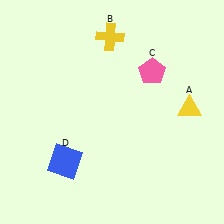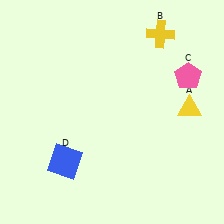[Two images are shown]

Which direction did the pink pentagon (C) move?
The pink pentagon (C) moved right.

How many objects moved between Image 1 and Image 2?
2 objects moved between the two images.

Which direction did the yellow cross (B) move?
The yellow cross (B) moved right.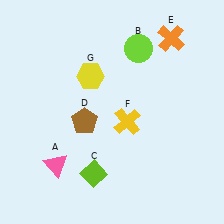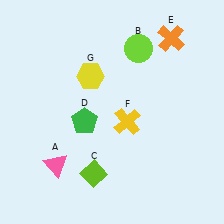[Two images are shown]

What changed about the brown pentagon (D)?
In Image 1, D is brown. In Image 2, it changed to green.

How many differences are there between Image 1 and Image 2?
There is 1 difference between the two images.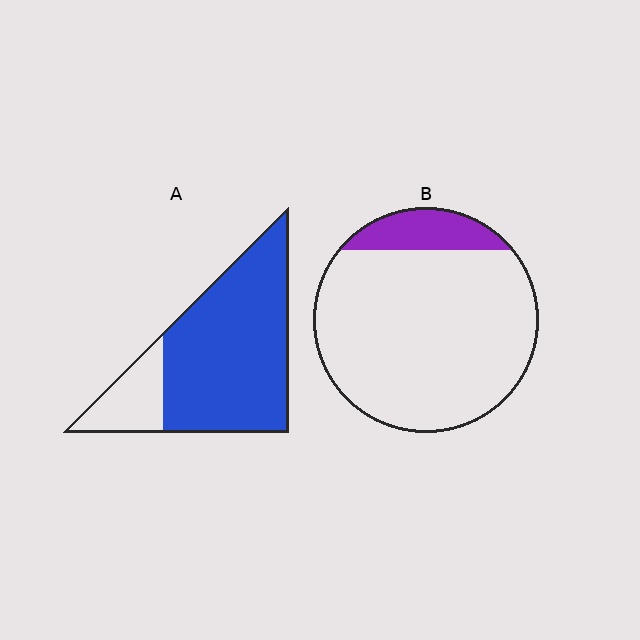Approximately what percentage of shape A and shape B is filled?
A is approximately 80% and B is approximately 15%.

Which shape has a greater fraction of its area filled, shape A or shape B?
Shape A.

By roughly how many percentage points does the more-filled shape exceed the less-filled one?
By roughly 65 percentage points (A over B).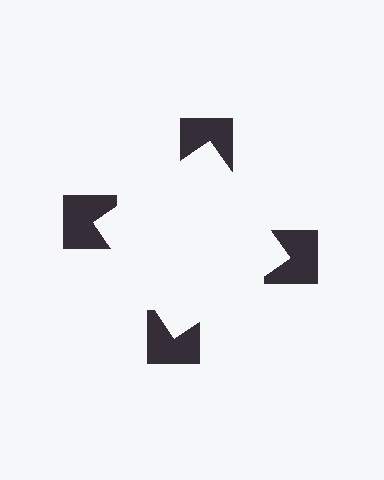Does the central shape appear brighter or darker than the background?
It typically appears slightly brighter than the background, even though no actual brightness change is drawn.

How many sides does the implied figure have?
4 sides.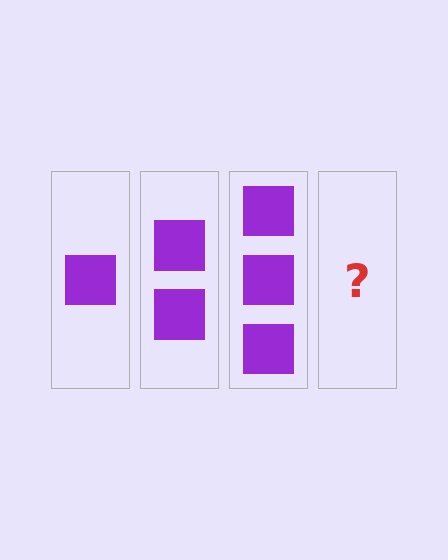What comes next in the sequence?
The next element should be 4 squares.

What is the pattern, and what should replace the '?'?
The pattern is that each step adds one more square. The '?' should be 4 squares.